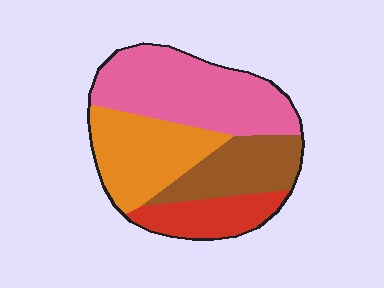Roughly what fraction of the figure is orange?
Orange takes up between a quarter and a half of the figure.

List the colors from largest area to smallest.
From largest to smallest: pink, orange, brown, red.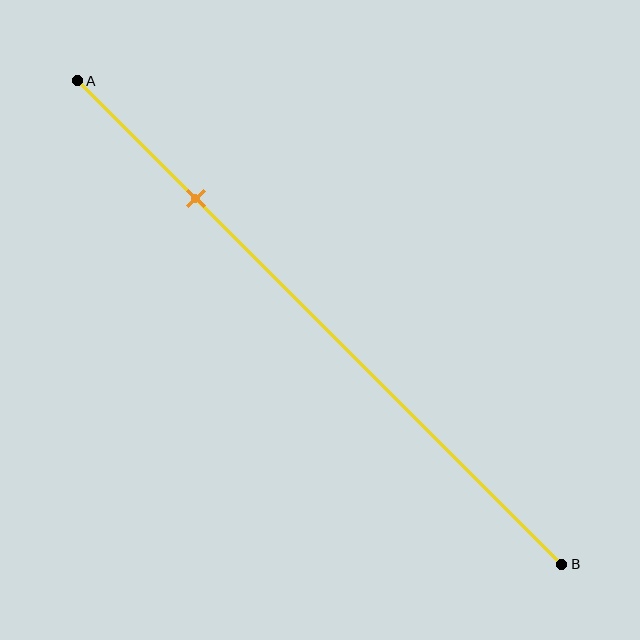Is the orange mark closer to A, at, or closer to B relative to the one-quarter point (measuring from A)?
The orange mark is approximately at the one-quarter point of segment AB.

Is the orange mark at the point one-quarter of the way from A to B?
Yes, the mark is approximately at the one-quarter point.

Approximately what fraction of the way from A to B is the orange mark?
The orange mark is approximately 25% of the way from A to B.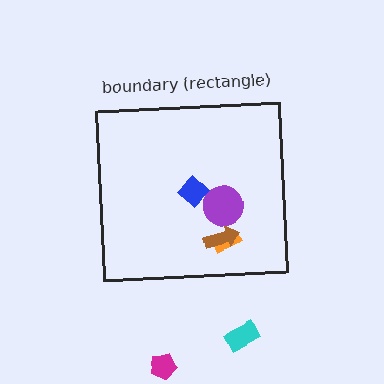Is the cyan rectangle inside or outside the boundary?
Outside.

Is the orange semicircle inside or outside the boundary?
Inside.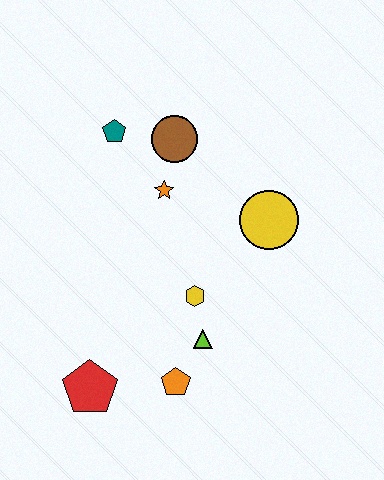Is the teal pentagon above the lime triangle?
Yes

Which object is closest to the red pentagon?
The orange pentagon is closest to the red pentagon.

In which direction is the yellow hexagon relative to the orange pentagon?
The yellow hexagon is above the orange pentagon.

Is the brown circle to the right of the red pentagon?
Yes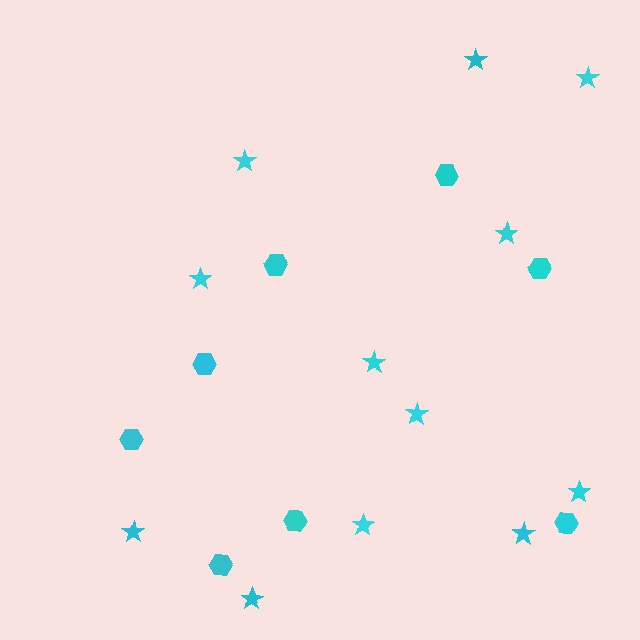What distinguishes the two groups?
There are 2 groups: one group of hexagons (8) and one group of stars (12).